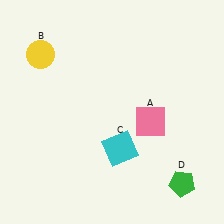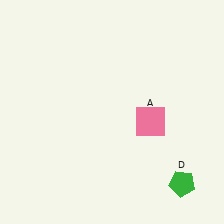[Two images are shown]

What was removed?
The yellow circle (B), the cyan square (C) were removed in Image 2.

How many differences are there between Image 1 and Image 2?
There are 2 differences between the two images.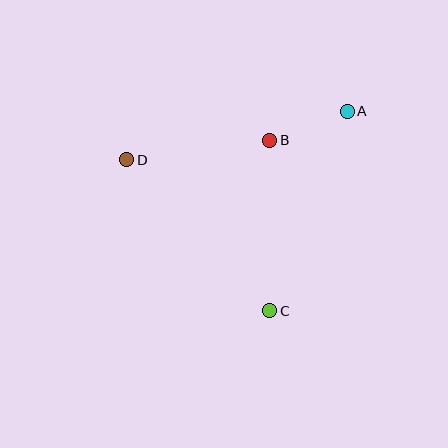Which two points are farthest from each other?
Points A and D are farthest from each other.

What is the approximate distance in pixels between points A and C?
The distance between A and C is approximately 214 pixels.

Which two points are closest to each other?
Points A and B are closest to each other.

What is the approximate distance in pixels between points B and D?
The distance between B and D is approximately 144 pixels.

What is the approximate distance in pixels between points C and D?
The distance between C and D is approximately 208 pixels.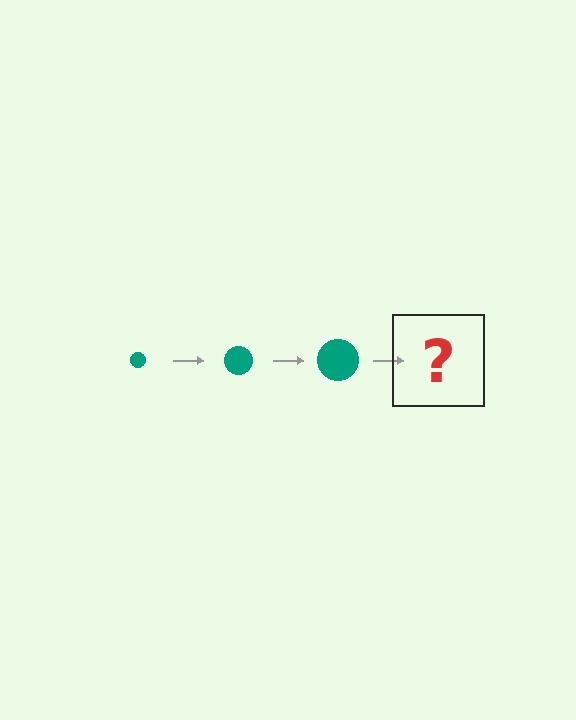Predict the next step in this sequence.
The next step is a teal circle, larger than the previous one.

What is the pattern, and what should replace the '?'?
The pattern is that the circle gets progressively larger each step. The '?' should be a teal circle, larger than the previous one.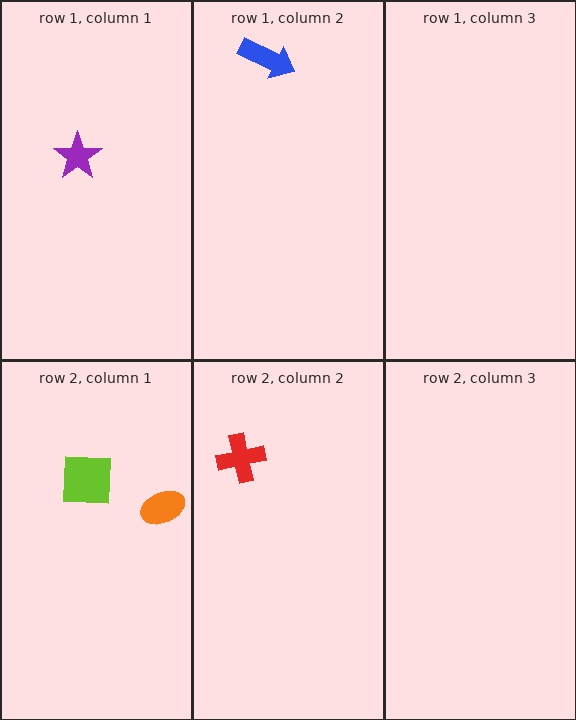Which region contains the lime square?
The row 2, column 1 region.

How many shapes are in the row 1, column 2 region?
1.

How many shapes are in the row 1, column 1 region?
1.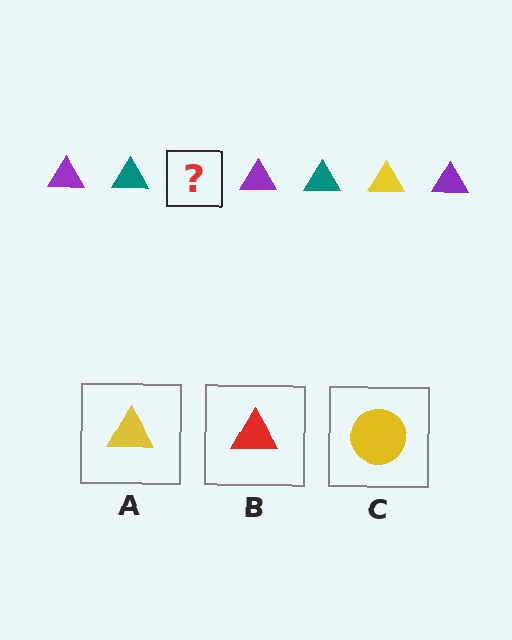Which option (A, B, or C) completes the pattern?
A.